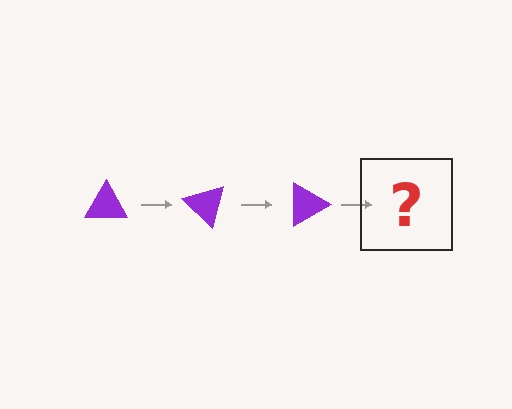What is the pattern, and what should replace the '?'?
The pattern is that the triangle rotates 45 degrees each step. The '?' should be a purple triangle rotated 135 degrees.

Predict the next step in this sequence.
The next step is a purple triangle rotated 135 degrees.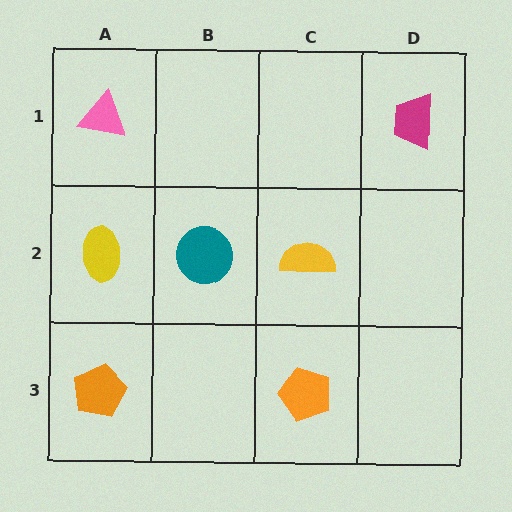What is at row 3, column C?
An orange pentagon.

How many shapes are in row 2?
3 shapes.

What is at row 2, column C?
A yellow semicircle.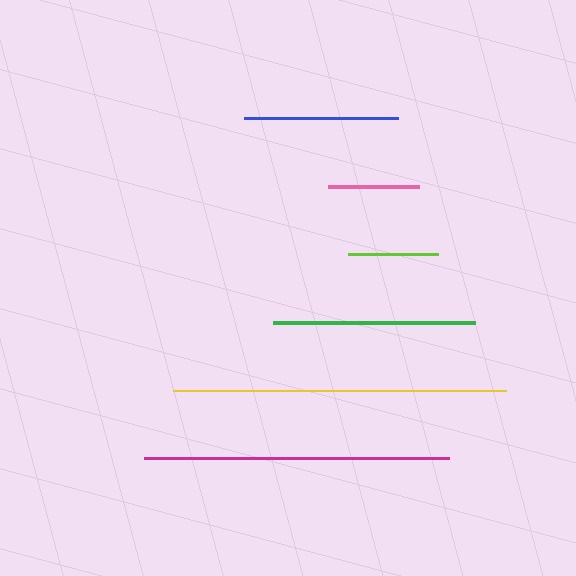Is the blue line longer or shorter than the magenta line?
The magenta line is longer than the blue line.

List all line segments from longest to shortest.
From longest to shortest: yellow, magenta, green, blue, pink, lime.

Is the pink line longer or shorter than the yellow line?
The yellow line is longer than the pink line.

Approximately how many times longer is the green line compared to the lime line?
The green line is approximately 2.2 times the length of the lime line.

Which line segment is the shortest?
The lime line is the shortest at approximately 91 pixels.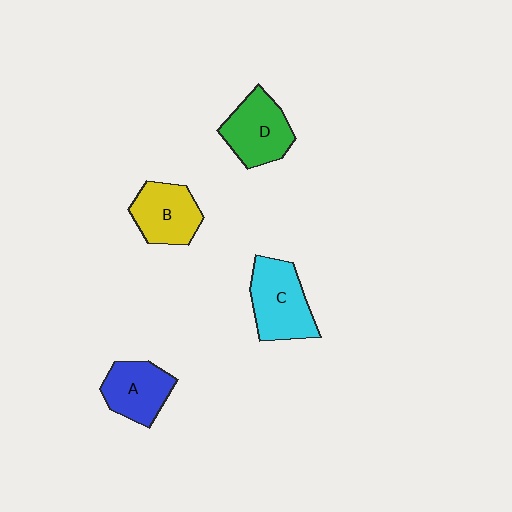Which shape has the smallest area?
Shape A (blue).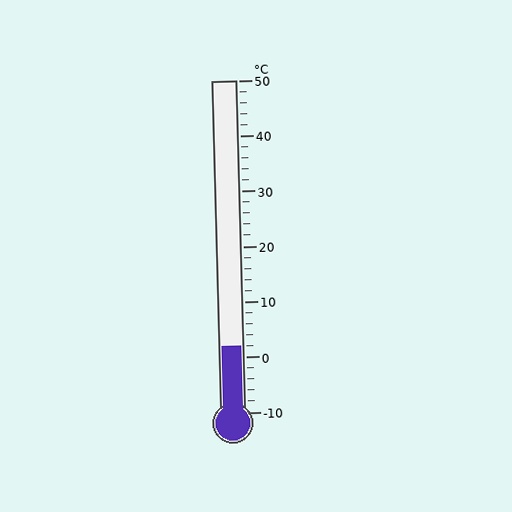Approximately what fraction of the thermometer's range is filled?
The thermometer is filled to approximately 20% of its range.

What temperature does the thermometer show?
The thermometer shows approximately 2°C.